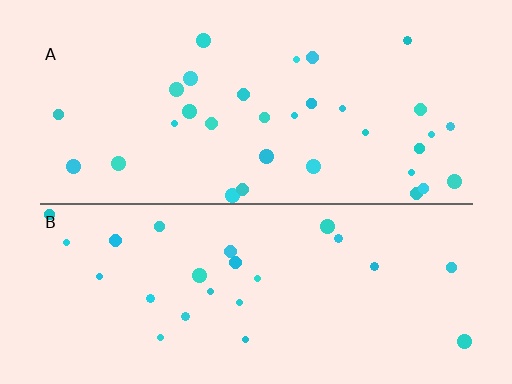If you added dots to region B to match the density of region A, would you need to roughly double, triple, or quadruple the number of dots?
Approximately double.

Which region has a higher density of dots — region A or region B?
A (the top).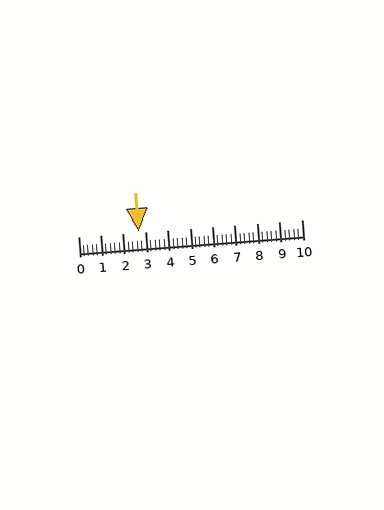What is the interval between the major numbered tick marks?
The major tick marks are spaced 1 units apart.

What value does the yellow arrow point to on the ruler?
The yellow arrow points to approximately 2.7.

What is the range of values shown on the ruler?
The ruler shows values from 0 to 10.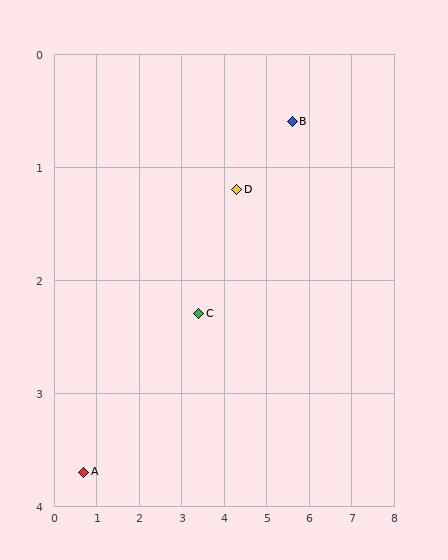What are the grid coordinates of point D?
Point D is at approximately (4.3, 1.2).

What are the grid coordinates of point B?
Point B is at approximately (5.6, 0.6).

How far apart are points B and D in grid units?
Points B and D are about 1.4 grid units apart.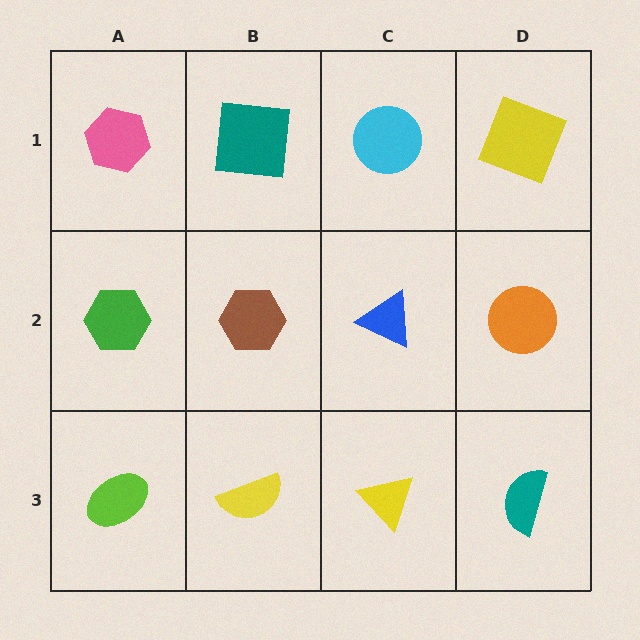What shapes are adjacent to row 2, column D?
A yellow square (row 1, column D), a teal semicircle (row 3, column D), a blue triangle (row 2, column C).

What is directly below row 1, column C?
A blue triangle.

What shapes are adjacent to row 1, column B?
A brown hexagon (row 2, column B), a pink hexagon (row 1, column A), a cyan circle (row 1, column C).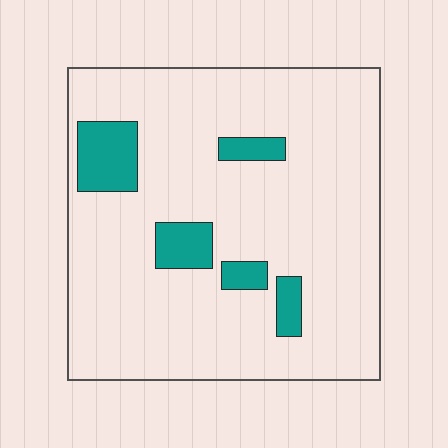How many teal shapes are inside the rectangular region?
5.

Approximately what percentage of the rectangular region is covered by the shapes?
Approximately 10%.